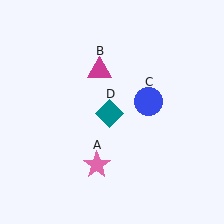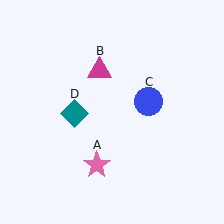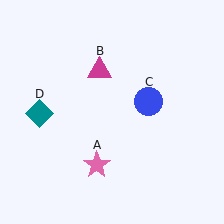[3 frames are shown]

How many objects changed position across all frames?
1 object changed position: teal diamond (object D).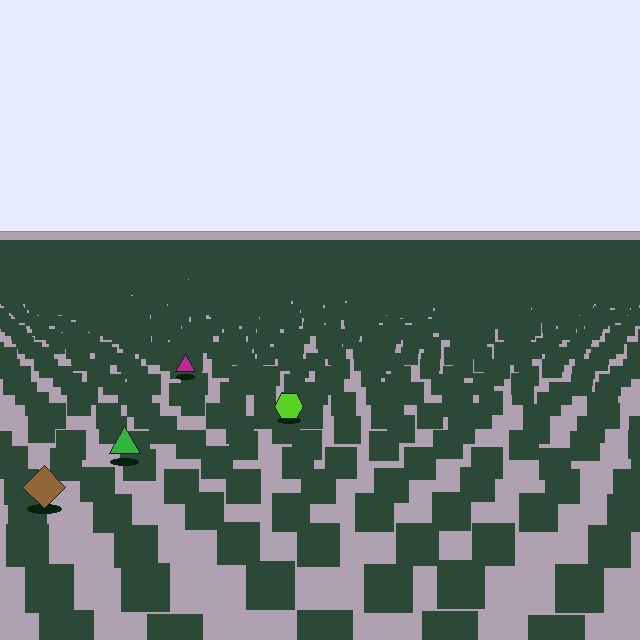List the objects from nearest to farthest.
From nearest to farthest: the brown diamond, the green triangle, the lime hexagon, the magenta triangle.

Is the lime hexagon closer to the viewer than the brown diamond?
No. The brown diamond is closer — you can tell from the texture gradient: the ground texture is coarser near it.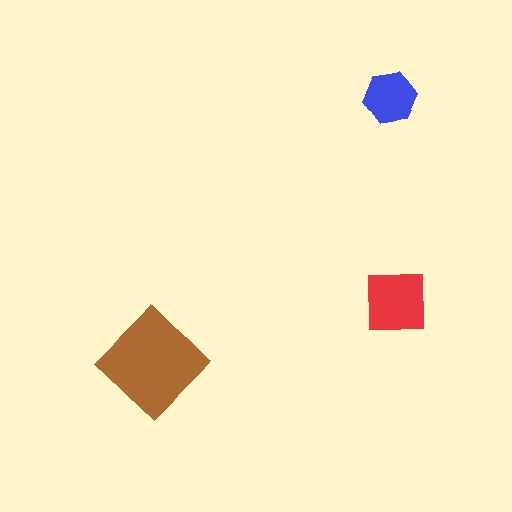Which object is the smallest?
The blue hexagon.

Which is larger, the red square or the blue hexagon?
The red square.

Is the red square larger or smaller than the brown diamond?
Smaller.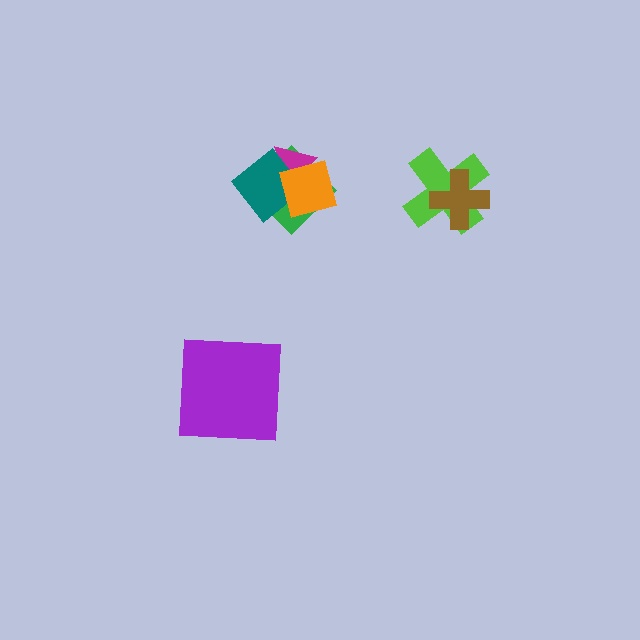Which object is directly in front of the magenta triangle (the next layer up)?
The teal diamond is directly in front of the magenta triangle.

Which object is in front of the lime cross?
The brown cross is in front of the lime cross.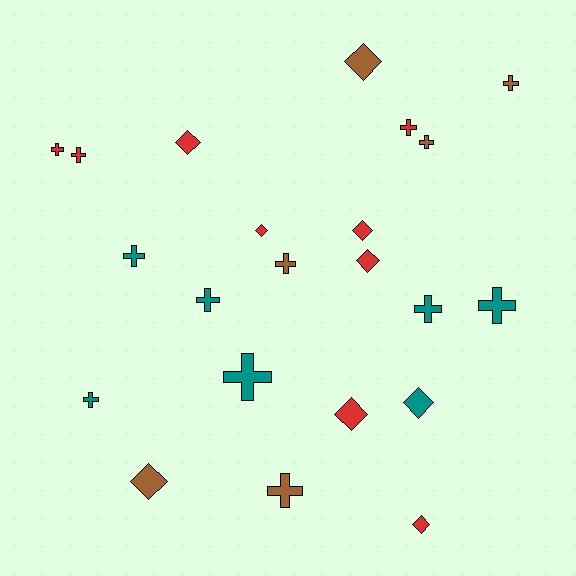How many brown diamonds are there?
There are 2 brown diamonds.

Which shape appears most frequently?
Cross, with 13 objects.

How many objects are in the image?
There are 22 objects.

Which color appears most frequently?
Red, with 9 objects.